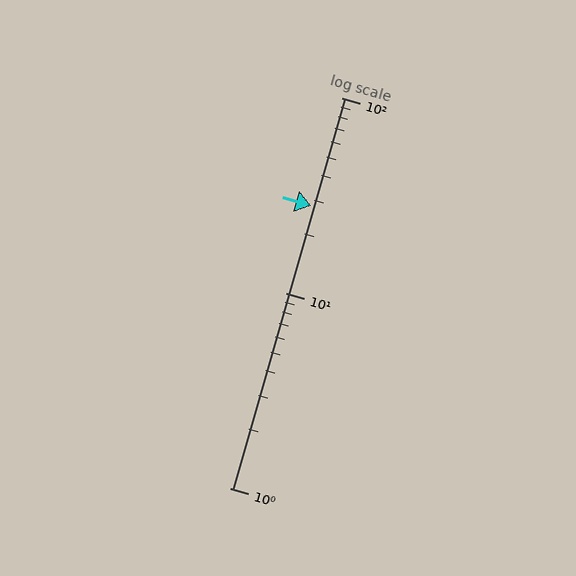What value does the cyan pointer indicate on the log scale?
The pointer indicates approximately 28.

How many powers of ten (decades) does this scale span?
The scale spans 2 decades, from 1 to 100.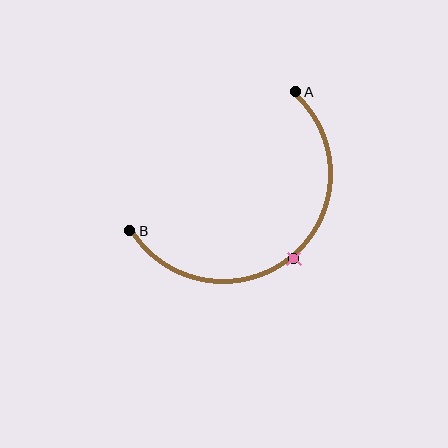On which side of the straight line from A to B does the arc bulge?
The arc bulges below and to the right of the straight line connecting A and B.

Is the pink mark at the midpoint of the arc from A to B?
Yes. The pink mark lies on the arc at equal arc-length from both A and B — it is the arc midpoint.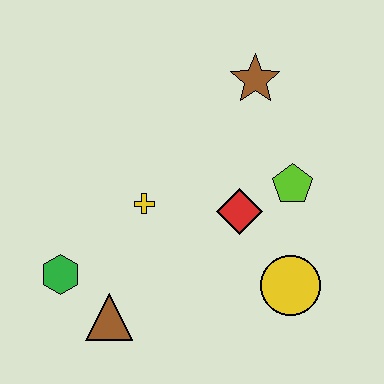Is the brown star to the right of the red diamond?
Yes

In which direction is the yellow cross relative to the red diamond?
The yellow cross is to the left of the red diamond.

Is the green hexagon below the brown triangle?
No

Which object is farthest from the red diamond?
The green hexagon is farthest from the red diamond.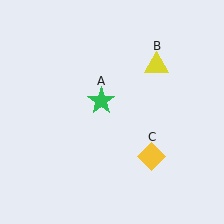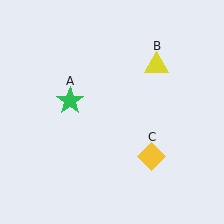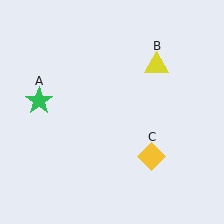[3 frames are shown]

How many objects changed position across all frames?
1 object changed position: green star (object A).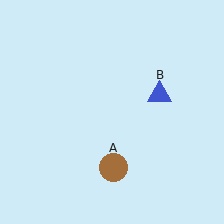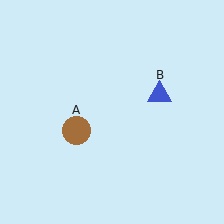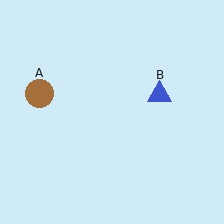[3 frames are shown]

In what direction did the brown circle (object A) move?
The brown circle (object A) moved up and to the left.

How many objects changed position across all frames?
1 object changed position: brown circle (object A).